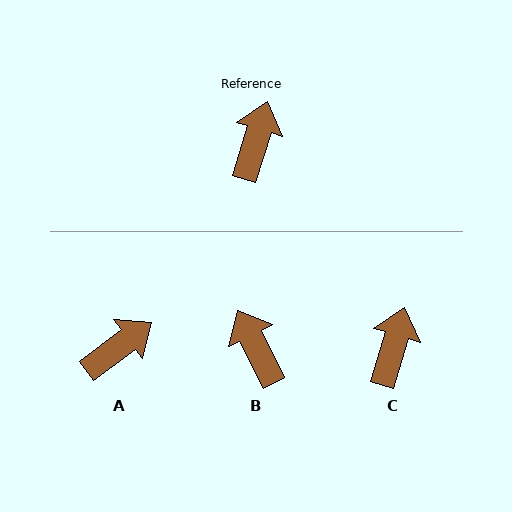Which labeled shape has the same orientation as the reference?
C.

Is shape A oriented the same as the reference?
No, it is off by about 37 degrees.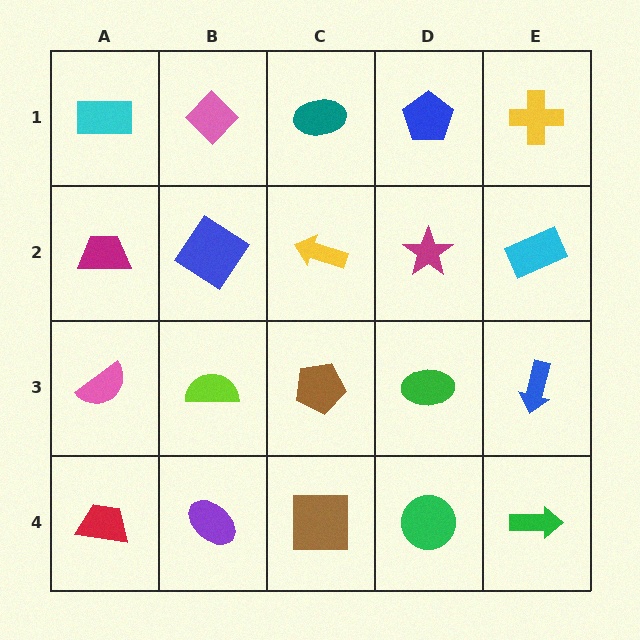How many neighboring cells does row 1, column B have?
3.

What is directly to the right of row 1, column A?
A pink diamond.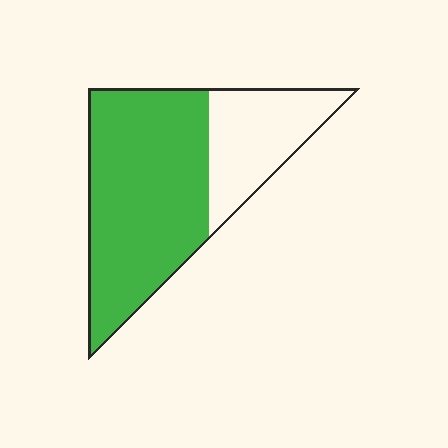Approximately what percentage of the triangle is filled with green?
Approximately 70%.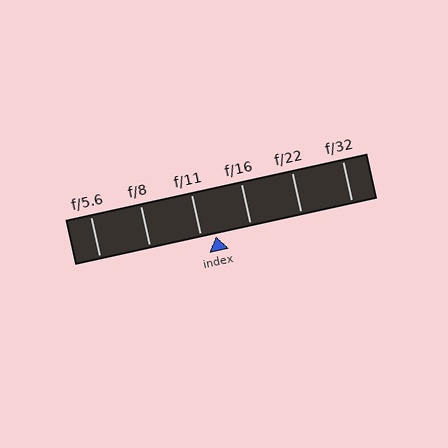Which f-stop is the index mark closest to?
The index mark is closest to f/11.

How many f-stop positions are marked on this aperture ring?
There are 6 f-stop positions marked.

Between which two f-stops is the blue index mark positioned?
The index mark is between f/11 and f/16.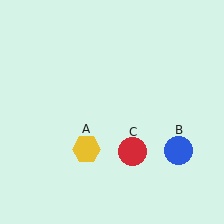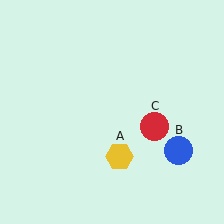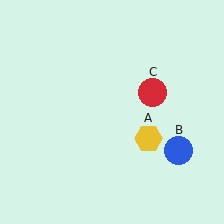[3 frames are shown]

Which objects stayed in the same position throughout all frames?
Blue circle (object B) remained stationary.